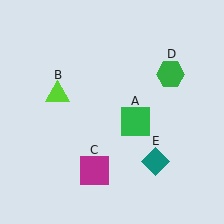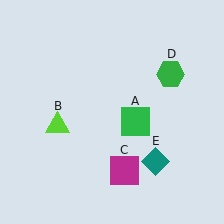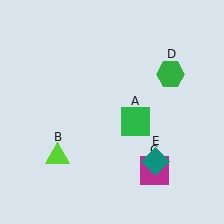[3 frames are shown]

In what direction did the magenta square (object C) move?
The magenta square (object C) moved right.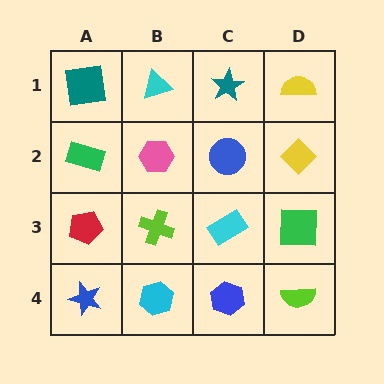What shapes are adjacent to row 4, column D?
A green square (row 3, column D), a blue hexagon (row 4, column C).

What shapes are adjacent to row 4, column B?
A lime cross (row 3, column B), a blue star (row 4, column A), a blue hexagon (row 4, column C).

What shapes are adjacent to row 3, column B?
A pink hexagon (row 2, column B), a cyan hexagon (row 4, column B), a red pentagon (row 3, column A), a cyan rectangle (row 3, column C).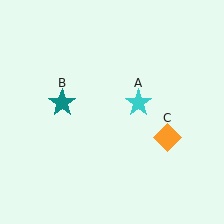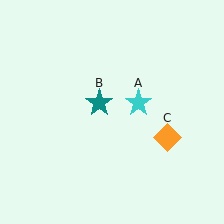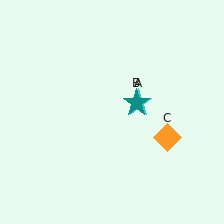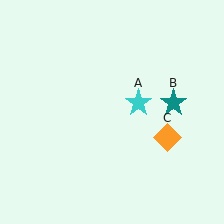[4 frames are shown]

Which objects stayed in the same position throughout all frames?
Cyan star (object A) and orange diamond (object C) remained stationary.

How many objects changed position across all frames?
1 object changed position: teal star (object B).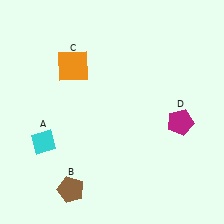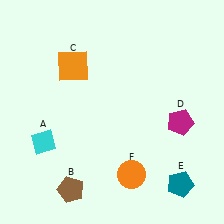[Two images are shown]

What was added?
A teal pentagon (E), an orange circle (F) were added in Image 2.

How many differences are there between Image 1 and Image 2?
There are 2 differences between the two images.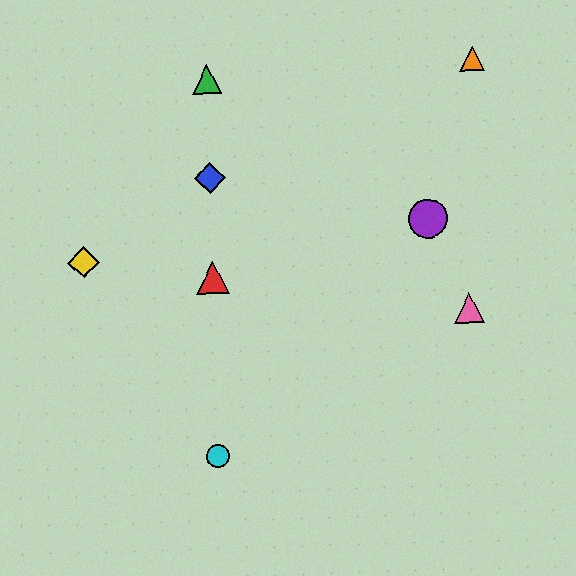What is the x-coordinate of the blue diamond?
The blue diamond is at x≈210.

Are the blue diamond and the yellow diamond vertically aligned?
No, the blue diamond is at x≈210 and the yellow diamond is at x≈84.